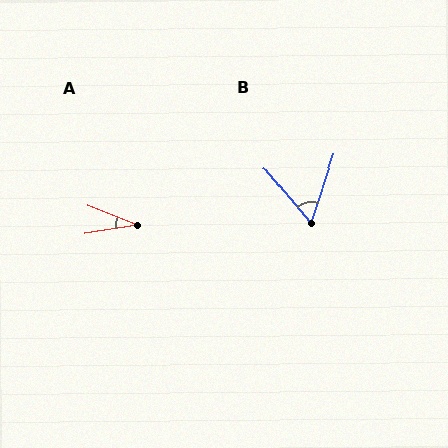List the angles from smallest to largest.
A (31°), B (59°).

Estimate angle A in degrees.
Approximately 31 degrees.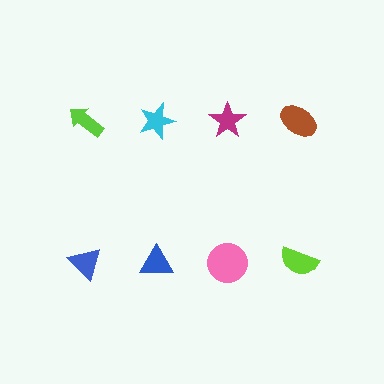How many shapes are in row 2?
4 shapes.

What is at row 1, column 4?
A brown ellipse.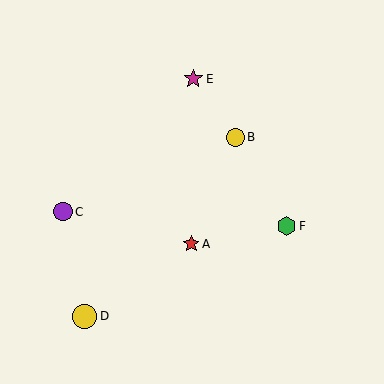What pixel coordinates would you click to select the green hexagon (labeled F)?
Click at (287, 226) to select the green hexagon F.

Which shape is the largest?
The yellow circle (labeled D) is the largest.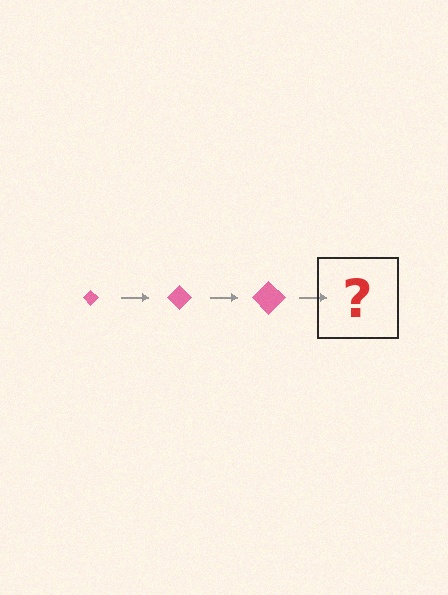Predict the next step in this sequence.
The next step is a pink diamond, larger than the previous one.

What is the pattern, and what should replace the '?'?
The pattern is that the diamond gets progressively larger each step. The '?' should be a pink diamond, larger than the previous one.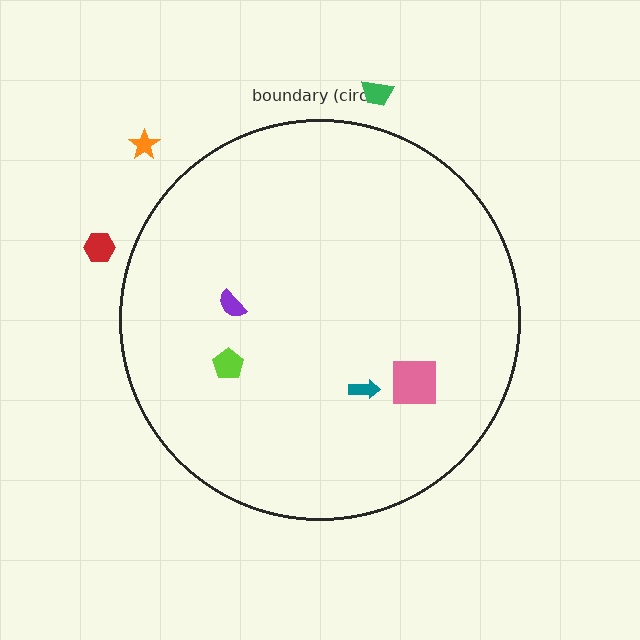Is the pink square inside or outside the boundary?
Inside.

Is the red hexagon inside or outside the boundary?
Outside.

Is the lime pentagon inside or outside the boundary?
Inside.